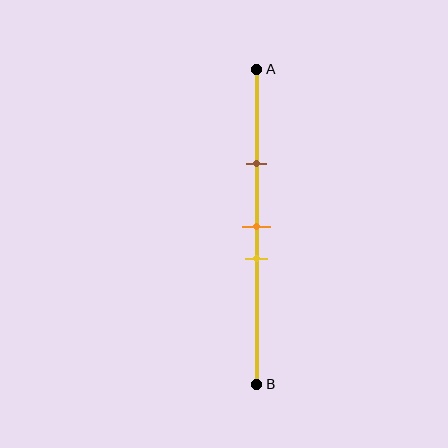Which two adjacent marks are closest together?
The orange and yellow marks are the closest adjacent pair.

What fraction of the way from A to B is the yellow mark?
The yellow mark is approximately 60% (0.6) of the way from A to B.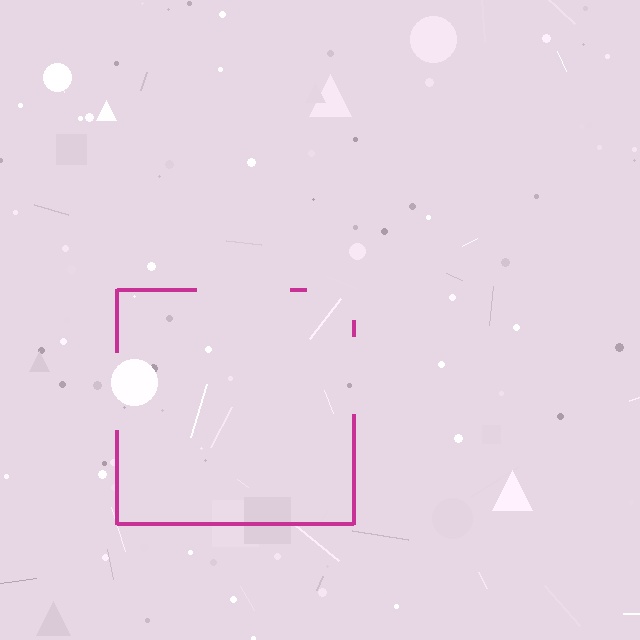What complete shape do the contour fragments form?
The contour fragments form a square.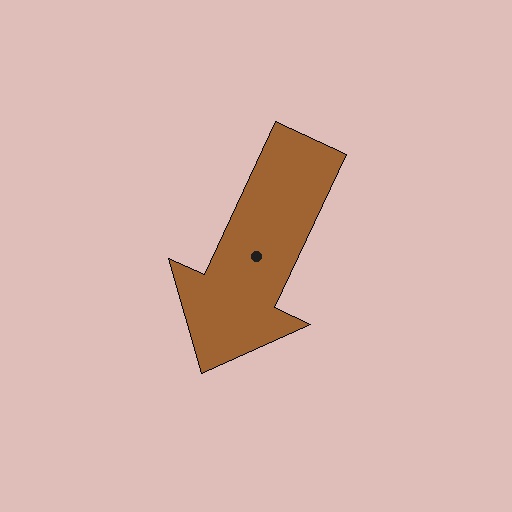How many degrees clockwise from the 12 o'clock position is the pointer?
Approximately 205 degrees.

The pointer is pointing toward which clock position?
Roughly 7 o'clock.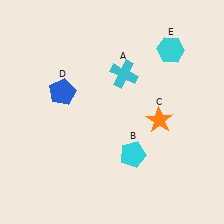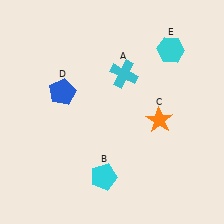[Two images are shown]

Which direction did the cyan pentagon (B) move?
The cyan pentagon (B) moved left.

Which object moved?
The cyan pentagon (B) moved left.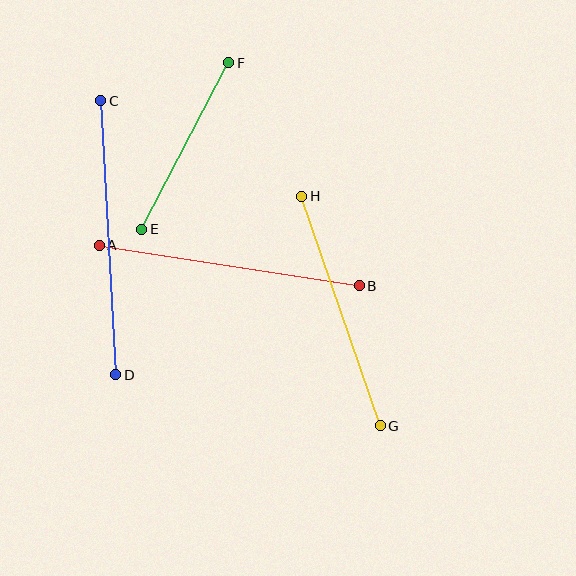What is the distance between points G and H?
The distance is approximately 243 pixels.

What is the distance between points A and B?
The distance is approximately 263 pixels.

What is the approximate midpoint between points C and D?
The midpoint is at approximately (108, 238) pixels.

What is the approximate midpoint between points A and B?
The midpoint is at approximately (229, 266) pixels.